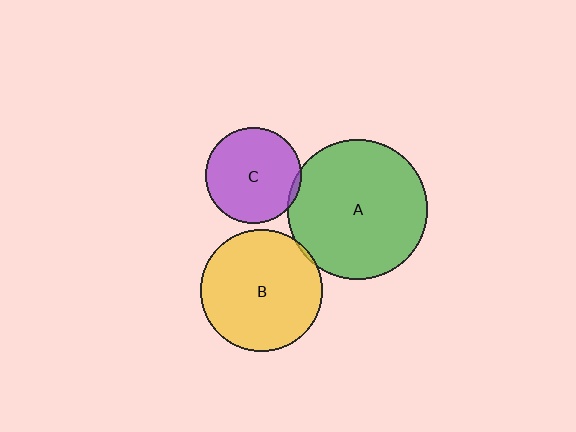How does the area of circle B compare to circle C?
Approximately 1.7 times.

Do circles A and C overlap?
Yes.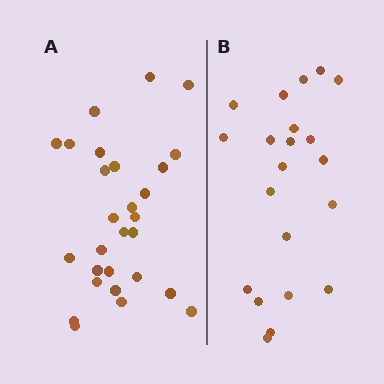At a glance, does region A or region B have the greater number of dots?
Region A (the left region) has more dots.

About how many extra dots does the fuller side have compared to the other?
Region A has roughly 8 or so more dots than region B.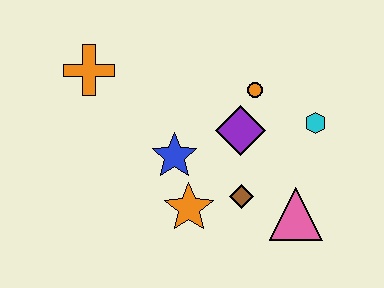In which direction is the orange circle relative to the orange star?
The orange circle is above the orange star.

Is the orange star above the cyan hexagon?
No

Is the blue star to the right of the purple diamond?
No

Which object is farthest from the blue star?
The cyan hexagon is farthest from the blue star.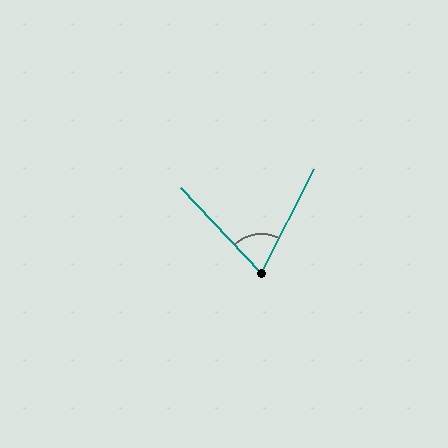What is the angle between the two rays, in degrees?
Approximately 70 degrees.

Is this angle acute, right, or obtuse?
It is acute.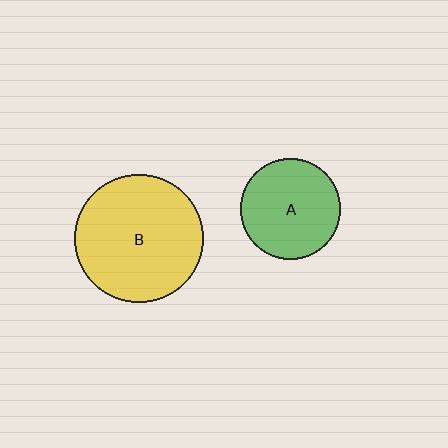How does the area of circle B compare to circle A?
Approximately 1.6 times.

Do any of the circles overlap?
No, none of the circles overlap.